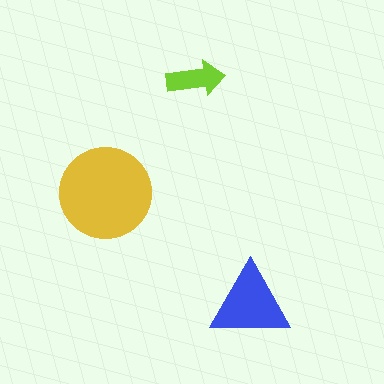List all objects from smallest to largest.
The lime arrow, the blue triangle, the yellow circle.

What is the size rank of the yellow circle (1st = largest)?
1st.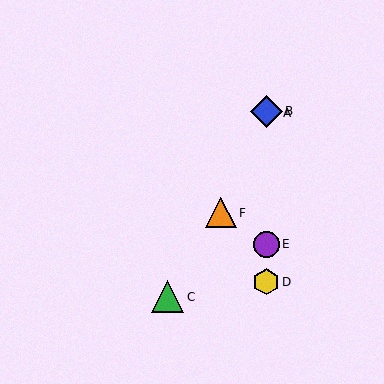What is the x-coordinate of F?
Object F is at x≈221.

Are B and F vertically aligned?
No, B is at x≈266 and F is at x≈221.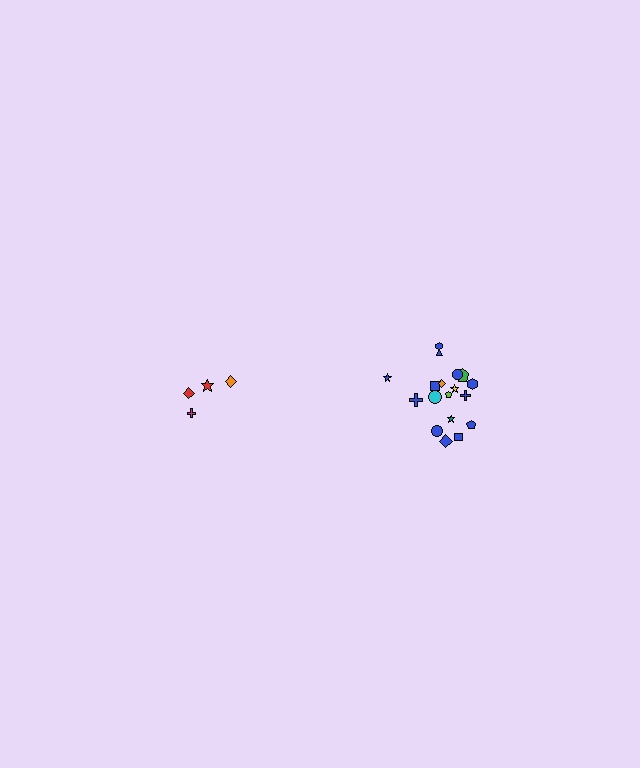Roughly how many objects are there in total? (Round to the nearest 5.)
Roughly 20 objects in total.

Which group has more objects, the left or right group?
The right group.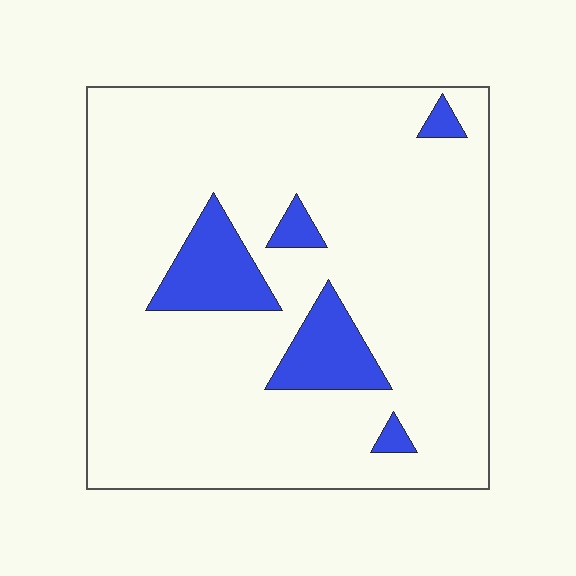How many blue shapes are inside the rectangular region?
5.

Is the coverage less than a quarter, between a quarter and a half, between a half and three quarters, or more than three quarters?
Less than a quarter.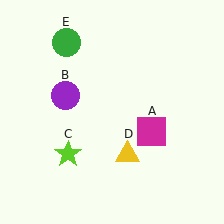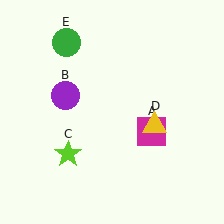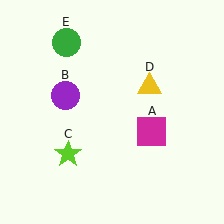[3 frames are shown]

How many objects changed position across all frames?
1 object changed position: yellow triangle (object D).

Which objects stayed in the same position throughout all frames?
Magenta square (object A) and purple circle (object B) and lime star (object C) and green circle (object E) remained stationary.